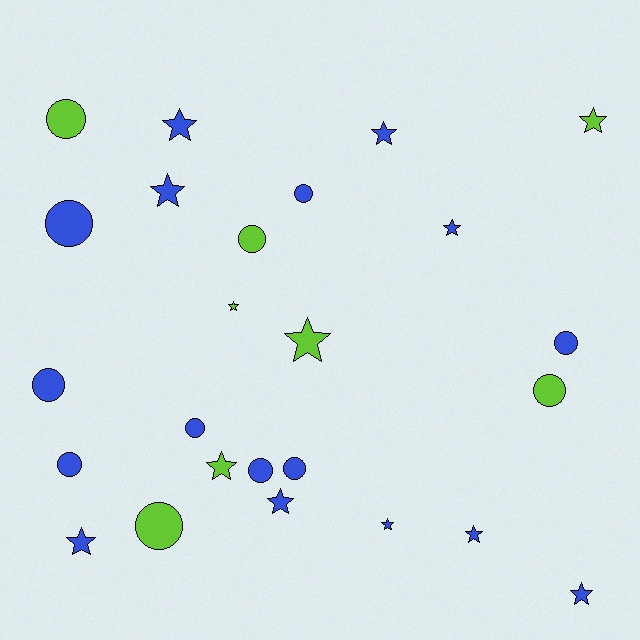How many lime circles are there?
There are 4 lime circles.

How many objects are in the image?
There are 25 objects.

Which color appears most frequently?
Blue, with 17 objects.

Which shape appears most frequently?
Star, with 13 objects.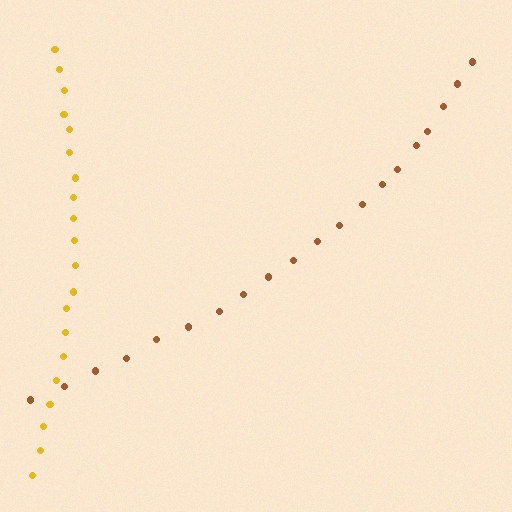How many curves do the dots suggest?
There are 2 distinct paths.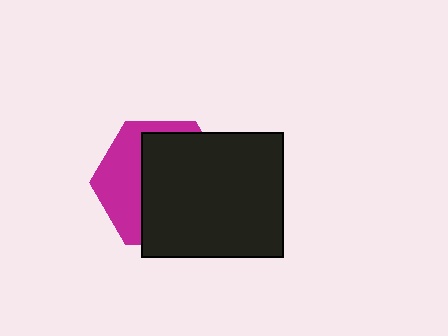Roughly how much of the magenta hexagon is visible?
A small part of it is visible (roughly 37%).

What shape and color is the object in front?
The object in front is a black rectangle.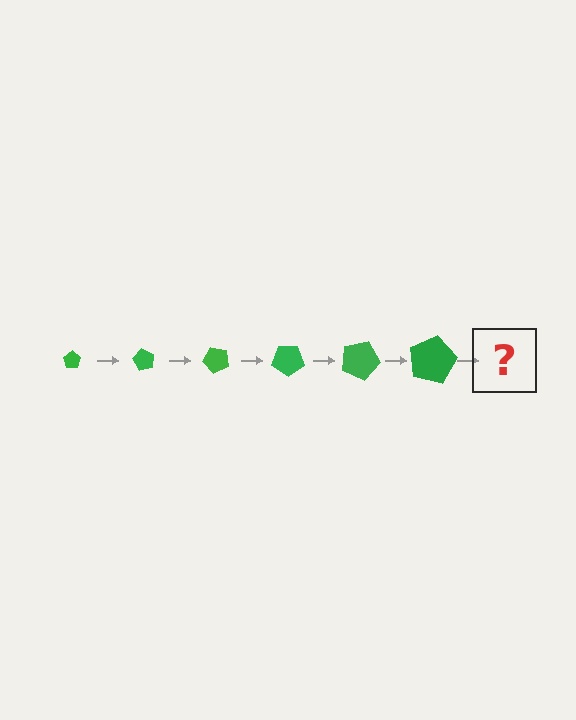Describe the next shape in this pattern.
It should be a pentagon, larger than the previous one and rotated 360 degrees from the start.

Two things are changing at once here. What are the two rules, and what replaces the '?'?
The two rules are that the pentagon grows larger each step and it rotates 60 degrees each step. The '?' should be a pentagon, larger than the previous one and rotated 360 degrees from the start.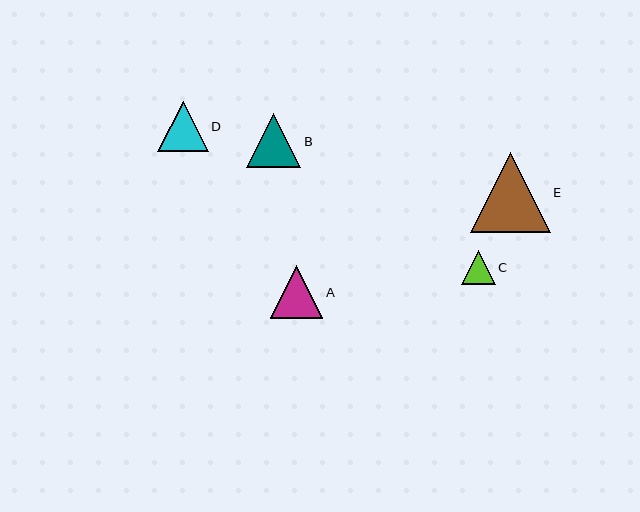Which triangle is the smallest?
Triangle C is the smallest with a size of approximately 34 pixels.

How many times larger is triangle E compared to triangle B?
Triangle E is approximately 1.5 times the size of triangle B.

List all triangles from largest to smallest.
From largest to smallest: E, B, A, D, C.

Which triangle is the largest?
Triangle E is the largest with a size of approximately 79 pixels.